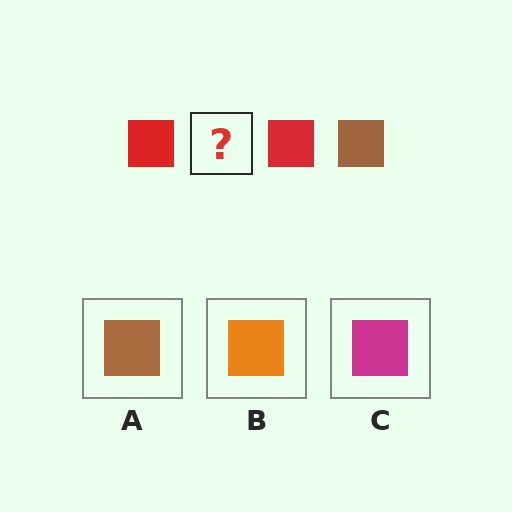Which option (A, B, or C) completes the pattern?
A.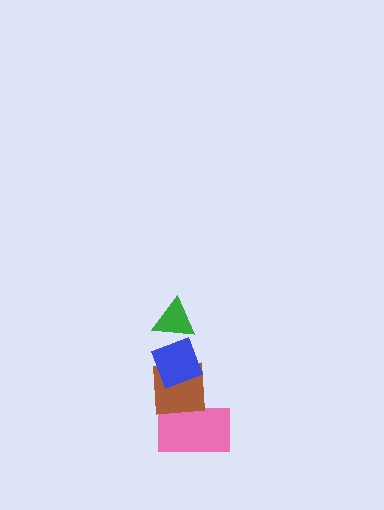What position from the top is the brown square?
The brown square is 3rd from the top.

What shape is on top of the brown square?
The blue diamond is on top of the brown square.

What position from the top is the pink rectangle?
The pink rectangle is 4th from the top.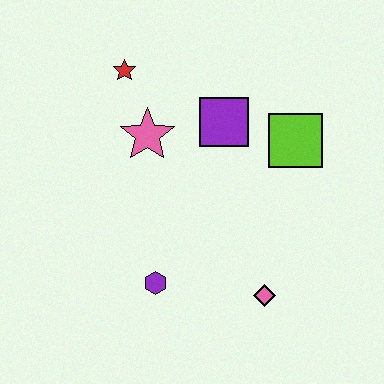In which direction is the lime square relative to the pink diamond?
The lime square is above the pink diamond.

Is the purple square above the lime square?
Yes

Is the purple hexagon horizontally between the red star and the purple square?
Yes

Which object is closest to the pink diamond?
The purple hexagon is closest to the pink diamond.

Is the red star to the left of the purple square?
Yes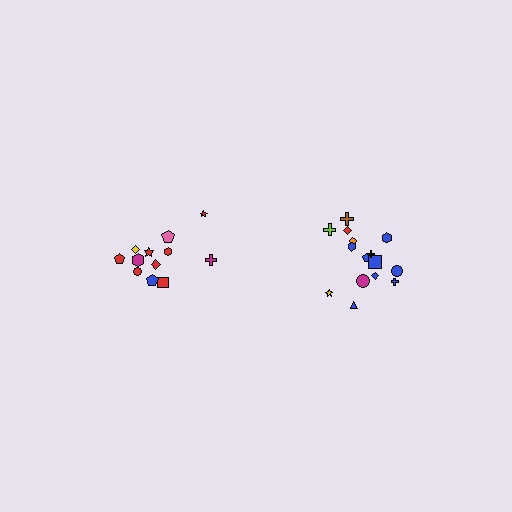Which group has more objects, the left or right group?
The right group.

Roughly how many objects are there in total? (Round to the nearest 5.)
Roughly 25 objects in total.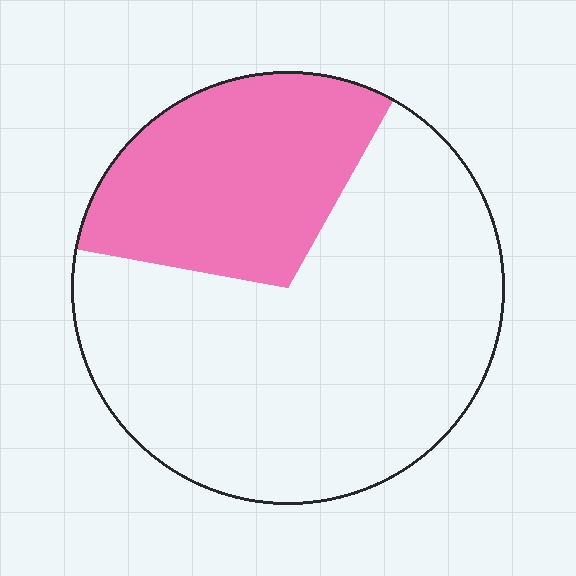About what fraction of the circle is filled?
About one third (1/3).